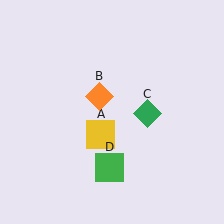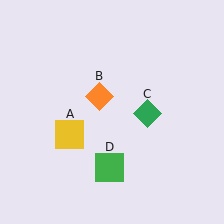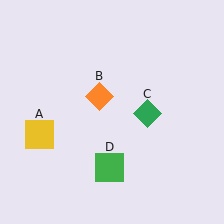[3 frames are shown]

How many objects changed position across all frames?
1 object changed position: yellow square (object A).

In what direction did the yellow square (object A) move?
The yellow square (object A) moved left.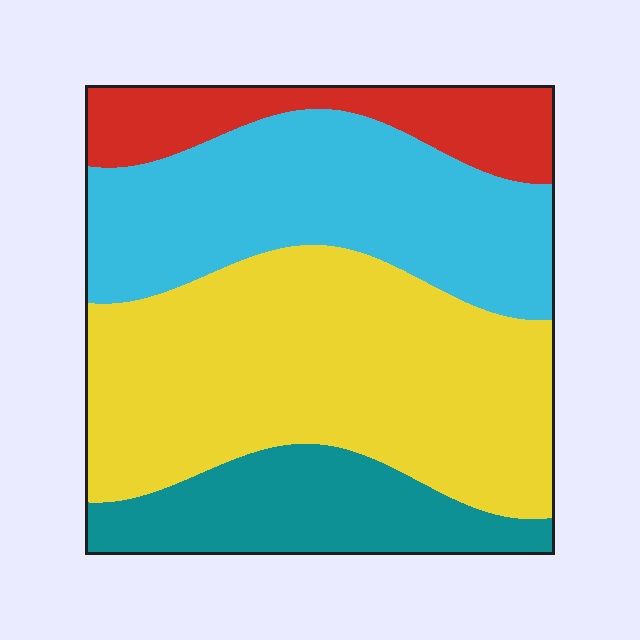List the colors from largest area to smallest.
From largest to smallest: yellow, cyan, teal, red.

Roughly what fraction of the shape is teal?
Teal takes up less than a sixth of the shape.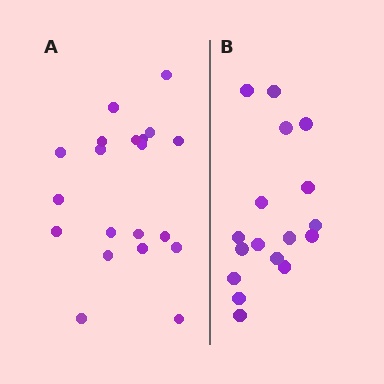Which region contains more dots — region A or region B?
Region A (the left region) has more dots.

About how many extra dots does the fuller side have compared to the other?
Region A has just a few more — roughly 2 or 3 more dots than region B.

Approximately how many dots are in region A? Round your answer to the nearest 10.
About 20 dots.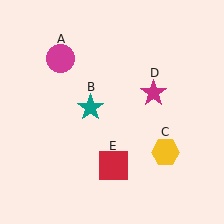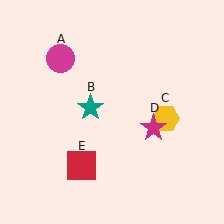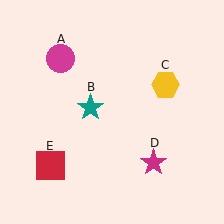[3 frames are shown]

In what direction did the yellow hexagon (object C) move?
The yellow hexagon (object C) moved up.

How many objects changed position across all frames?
3 objects changed position: yellow hexagon (object C), magenta star (object D), red square (object E).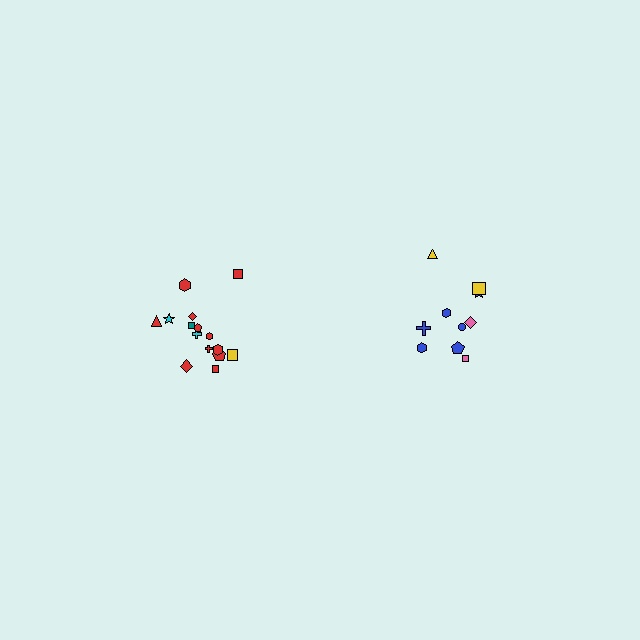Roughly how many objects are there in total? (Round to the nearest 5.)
Roughly 25 objects in total.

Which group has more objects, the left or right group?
The left group.